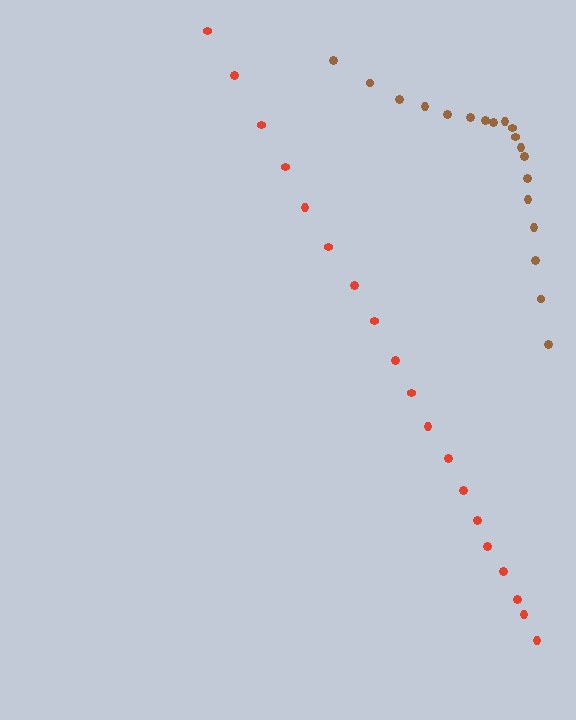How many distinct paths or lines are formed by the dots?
There are 2 distinct paths.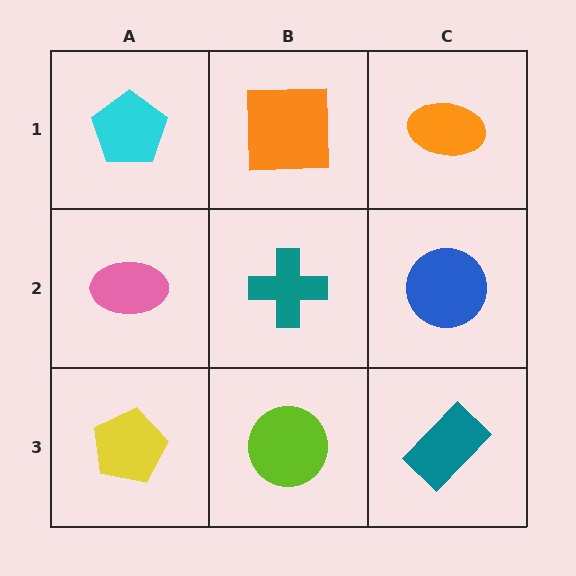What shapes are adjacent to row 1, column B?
A teal cross (row 2, column B), a cyan pentagon (row 1, column A), an orange ellipse (row 1, column C).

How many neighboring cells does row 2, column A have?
3.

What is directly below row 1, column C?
A blue circle.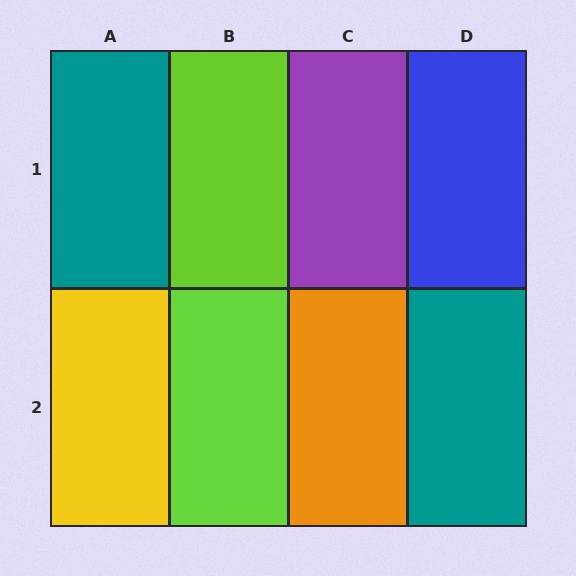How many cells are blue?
1 cell is blue.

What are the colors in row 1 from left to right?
Teal, lime, purple, blue.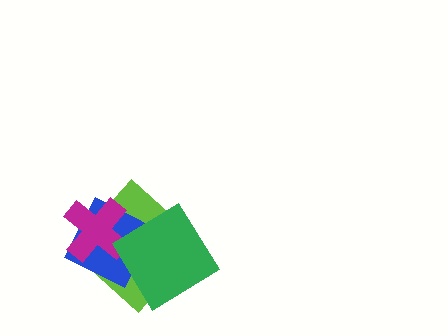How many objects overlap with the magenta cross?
2 objects overlap with the magenta cross.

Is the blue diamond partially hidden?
Yes, it is partially covered by another shape.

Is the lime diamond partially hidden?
Yes, it is partially covered by another shape.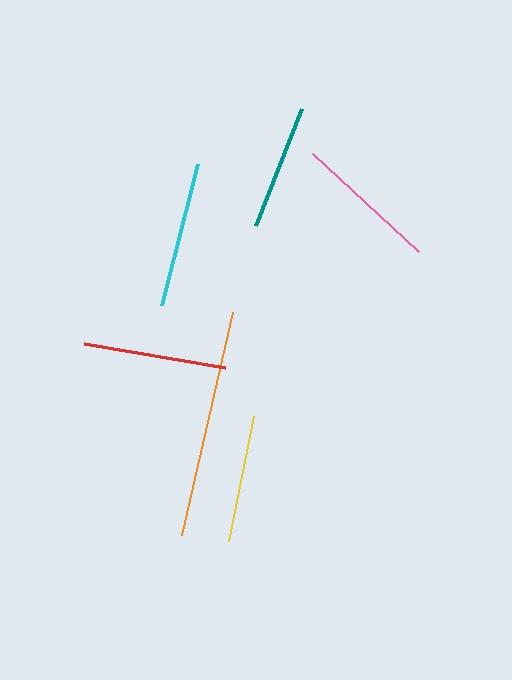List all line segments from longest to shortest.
From longest to shortest: orange, cyan, pink, red, teal, yellow.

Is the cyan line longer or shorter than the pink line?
The cyan line is longer than the pink line.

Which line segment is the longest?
The orange line is the longest at approximately 228 pixels.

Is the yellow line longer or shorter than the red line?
The red line is longer than the yellow line.